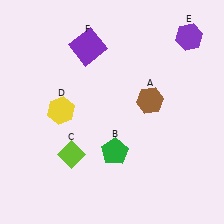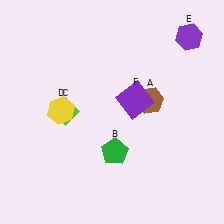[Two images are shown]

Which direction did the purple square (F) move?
The purple square (F) moved down.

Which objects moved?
The objects that moved are: the lime diamond (C), the purple square (F).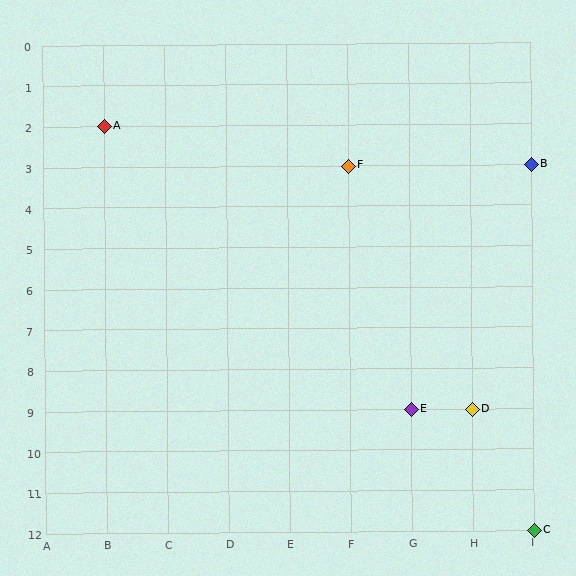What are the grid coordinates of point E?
Point E is at grid coordinates (G, 9).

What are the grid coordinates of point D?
Point D is at grid coordinates (H, 9).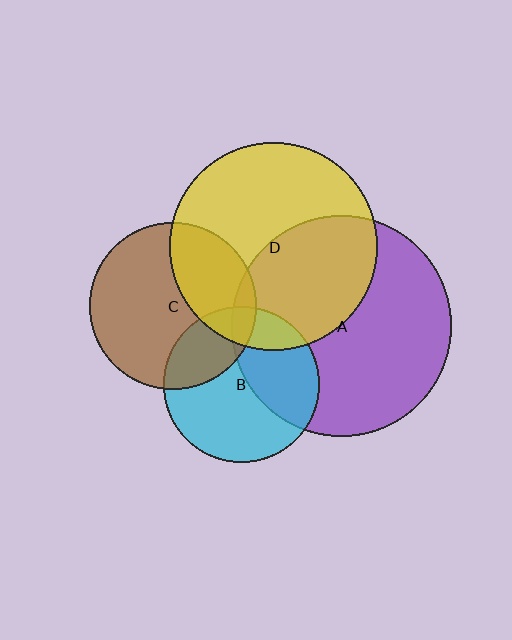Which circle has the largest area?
Circle A (purple).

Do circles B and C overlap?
Yes.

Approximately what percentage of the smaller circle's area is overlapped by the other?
Approximately 25%.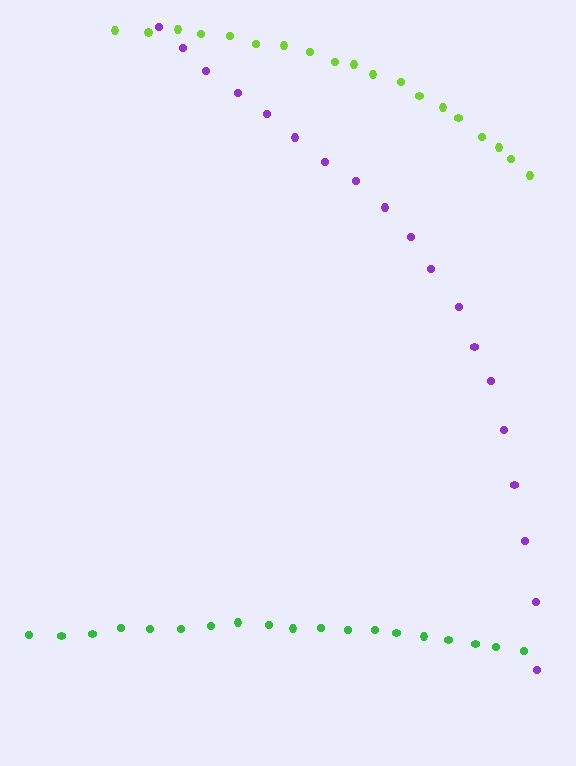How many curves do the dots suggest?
There are 3 distinct paths.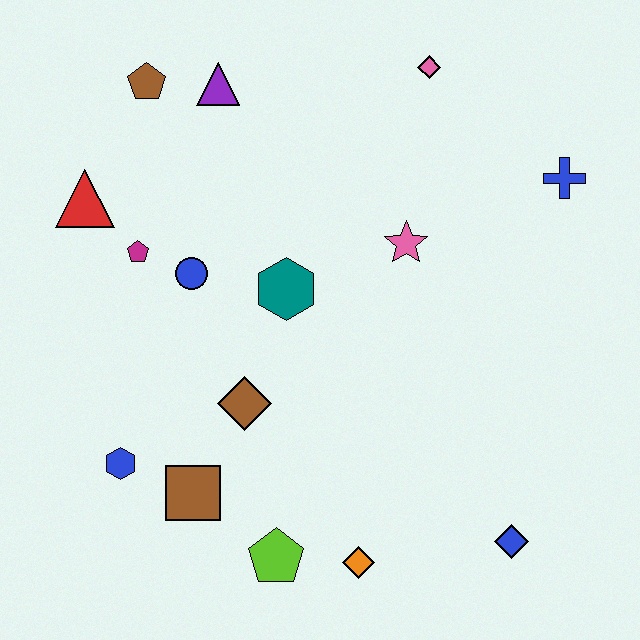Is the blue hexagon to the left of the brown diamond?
Yes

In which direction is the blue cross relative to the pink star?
The blue cross is to the right of the pink star.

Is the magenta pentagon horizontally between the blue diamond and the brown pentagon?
No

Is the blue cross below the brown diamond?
No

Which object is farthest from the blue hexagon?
The blue cross is farthest from the blue hexagon.